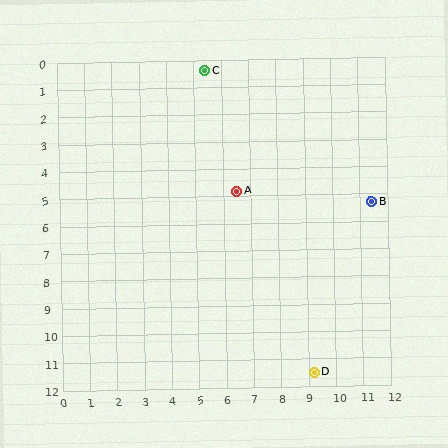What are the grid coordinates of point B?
Point B is at approximately (11.4, 5.3).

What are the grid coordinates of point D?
Point D is at approximately (9.2, 11.5).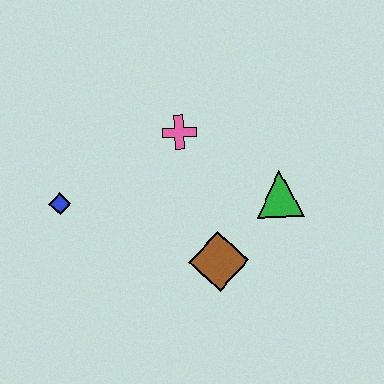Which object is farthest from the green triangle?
The blue diamond is farthest from the green triangle.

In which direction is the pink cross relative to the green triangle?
The pink cross is to the left of the green triangle.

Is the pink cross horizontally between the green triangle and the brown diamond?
No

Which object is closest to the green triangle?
The brown diamond is closest to the green triangle.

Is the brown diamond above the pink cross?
No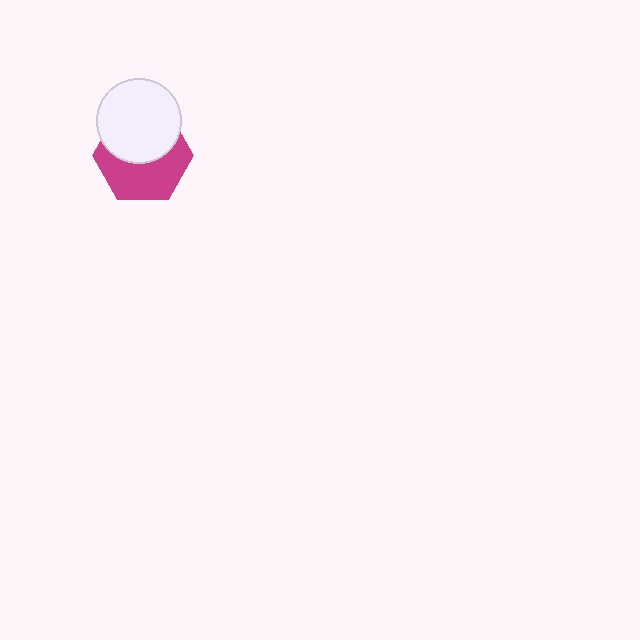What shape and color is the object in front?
The object in front is a white circle.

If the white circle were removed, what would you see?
You would see the complete magenta hexagon.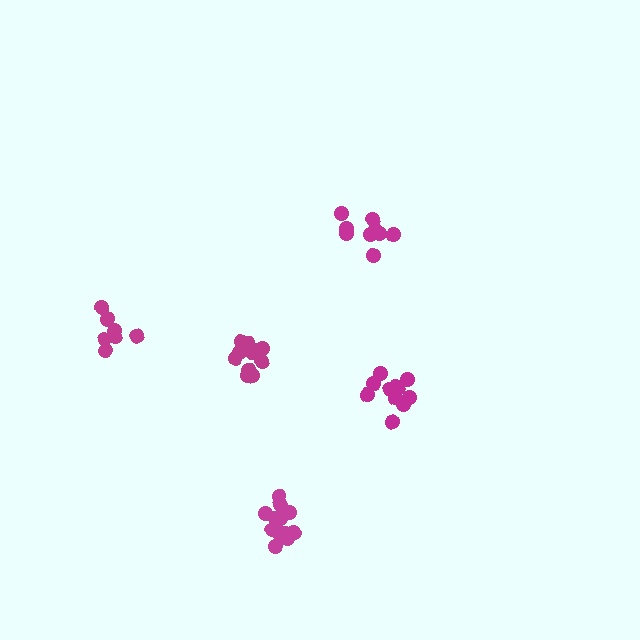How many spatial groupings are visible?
There are 5 spatial groupings.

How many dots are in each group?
Group 1: 11 dots, Group 2: 7 dots, Group 3: 9 dots, Group 4: 12 dots, Group 5: 12 dots (51 total).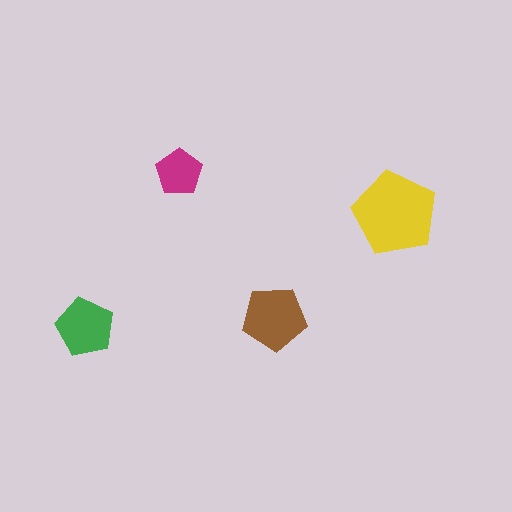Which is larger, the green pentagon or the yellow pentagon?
The yellow one.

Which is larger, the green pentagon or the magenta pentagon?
The green one.